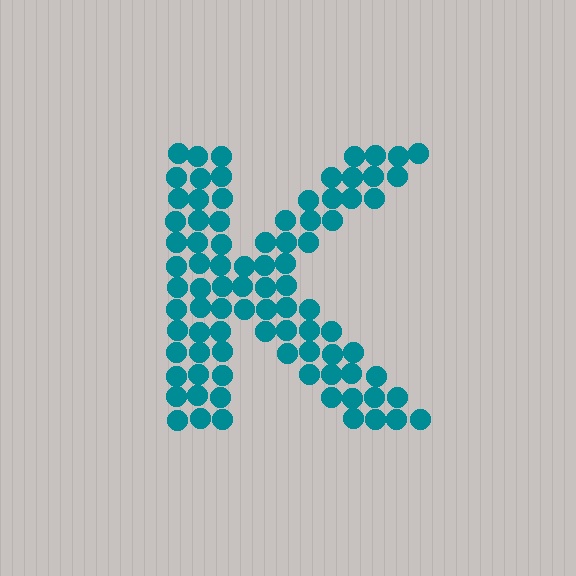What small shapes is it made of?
It is made of small circles.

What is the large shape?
The large shape is the letter K.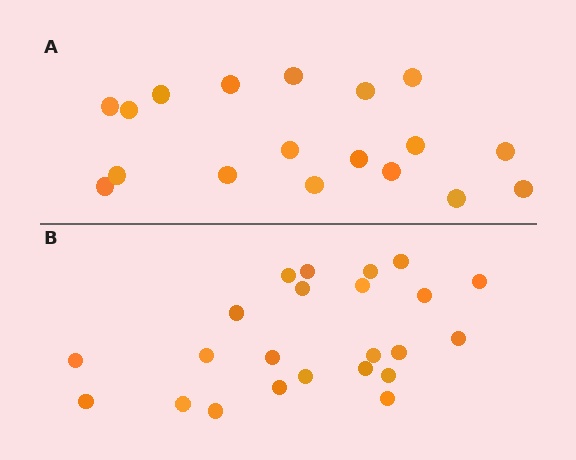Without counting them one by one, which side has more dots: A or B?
Region B (the bottom region) has more dots.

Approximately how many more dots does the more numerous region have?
Region B has about 5 more dots than region A.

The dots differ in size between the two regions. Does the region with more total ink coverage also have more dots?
No. Region A has more total ink coverage because its dots are larger, but region B actually contains more individual dots. Total area can be misleading — the number of items is what matters here.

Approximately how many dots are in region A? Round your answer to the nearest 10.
About 20 dots. (The exact count is 18, which rounds to 20.)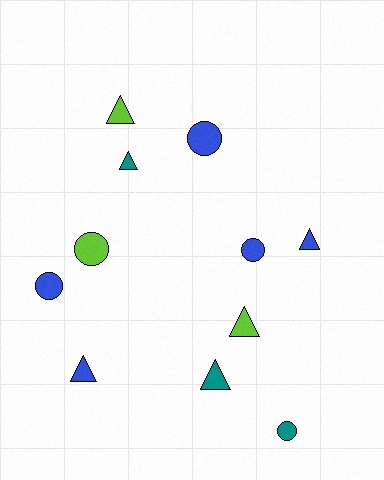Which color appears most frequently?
Blue, with 5 objects.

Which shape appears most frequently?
Triangle, with 6 objects.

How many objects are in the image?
There are 11 objects.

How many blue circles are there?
There are 3 blue circles.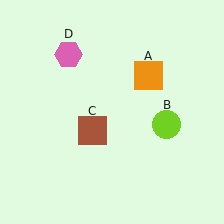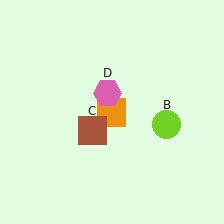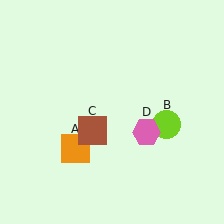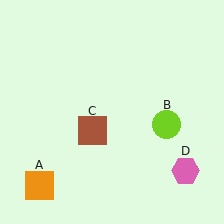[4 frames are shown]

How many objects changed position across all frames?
2 objects changed position: orange square (object A), pink hexagon (object D).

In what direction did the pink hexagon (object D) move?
The pink hexagon (object D) moved down and to the right.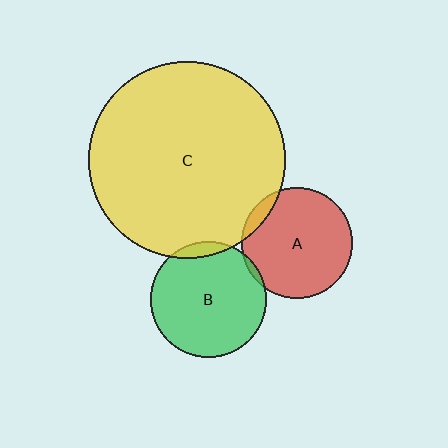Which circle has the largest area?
Circle C (yellow).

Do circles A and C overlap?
Yes.